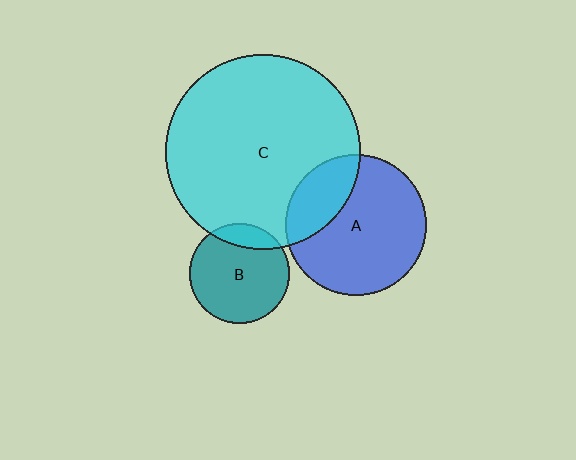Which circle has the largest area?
Circle C (cyan).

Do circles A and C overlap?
Yes.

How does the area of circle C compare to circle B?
Approximately 3.8 times.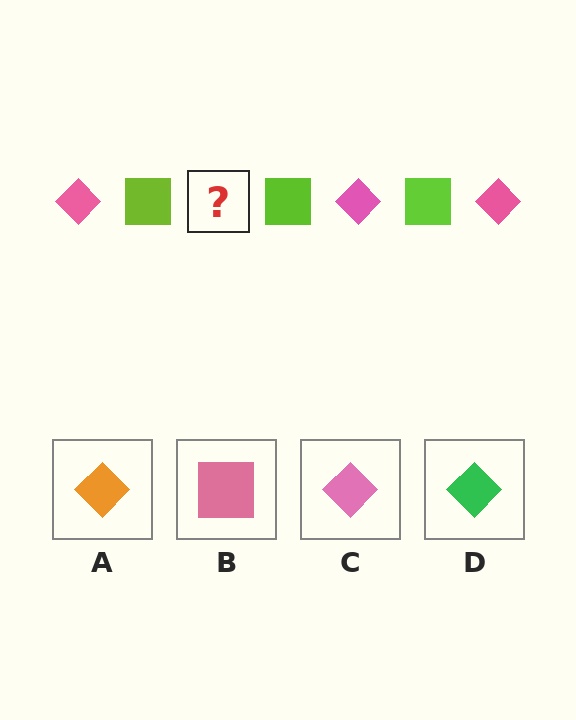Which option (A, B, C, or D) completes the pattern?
C.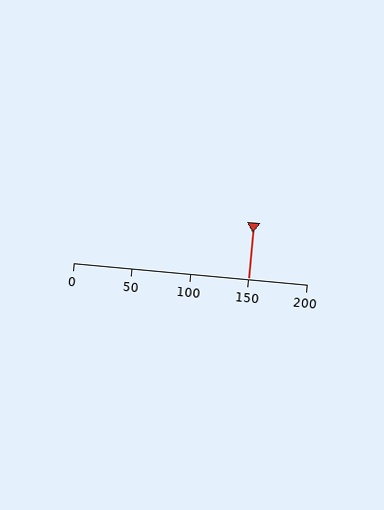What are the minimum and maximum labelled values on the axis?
The axis runs from 0 to 200.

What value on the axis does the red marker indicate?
The marker indicates approximately 150.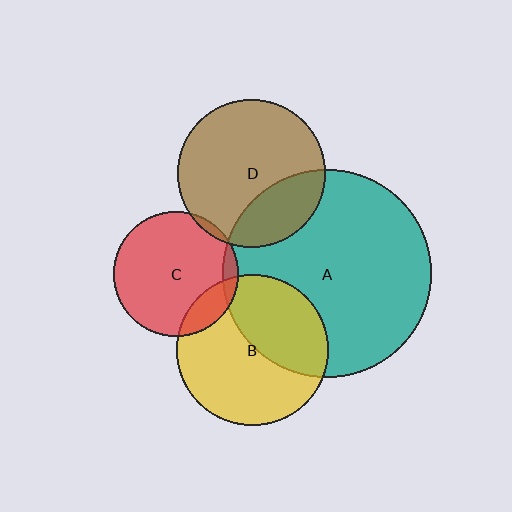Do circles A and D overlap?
Yes.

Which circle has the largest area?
Circle A (teal).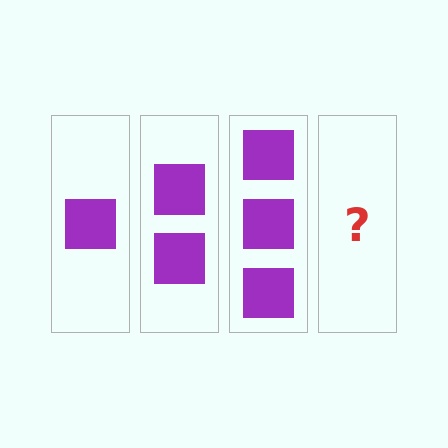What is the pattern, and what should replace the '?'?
The pattern is that each step adds one more square. The '?' should be 4 squares.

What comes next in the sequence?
The next element should be 4 squares.